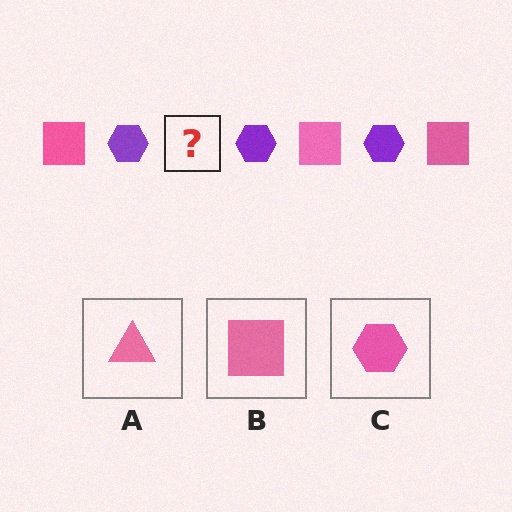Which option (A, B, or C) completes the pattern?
B.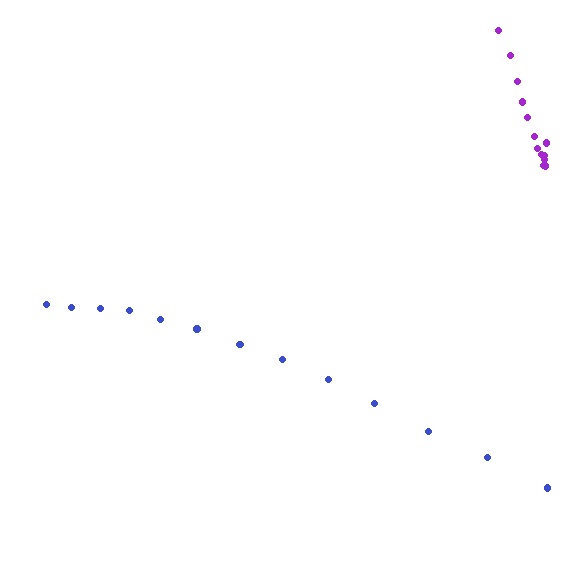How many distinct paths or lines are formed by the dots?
There are 2 distinct paths.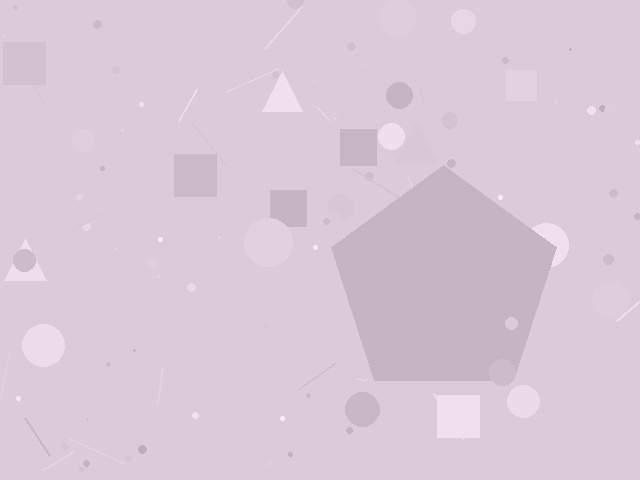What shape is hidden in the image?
A pentagon is hidden in the image.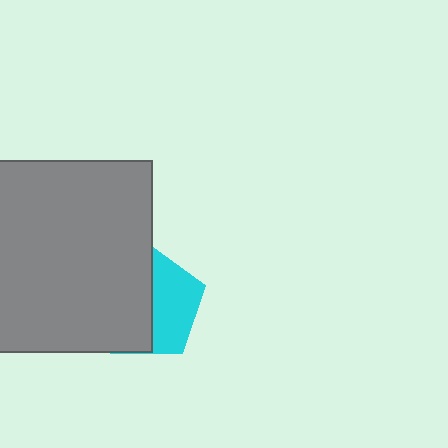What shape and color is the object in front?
The object in front is a gray square.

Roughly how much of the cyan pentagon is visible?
A small part of it is visible (roughly 42%).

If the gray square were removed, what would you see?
You would see the complete cyan pentagon.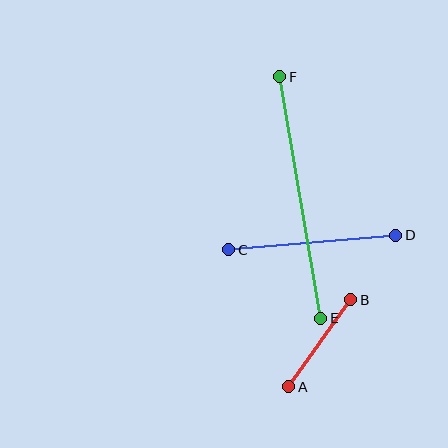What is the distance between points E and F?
The distance is approximately 245 pixels.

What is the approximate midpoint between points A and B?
The midpoint is at approximately (320, 343) pixels.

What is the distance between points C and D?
The distance is approximately 168 pixels.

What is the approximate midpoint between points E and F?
The midpoint is at approximately (300, 198) pixels.